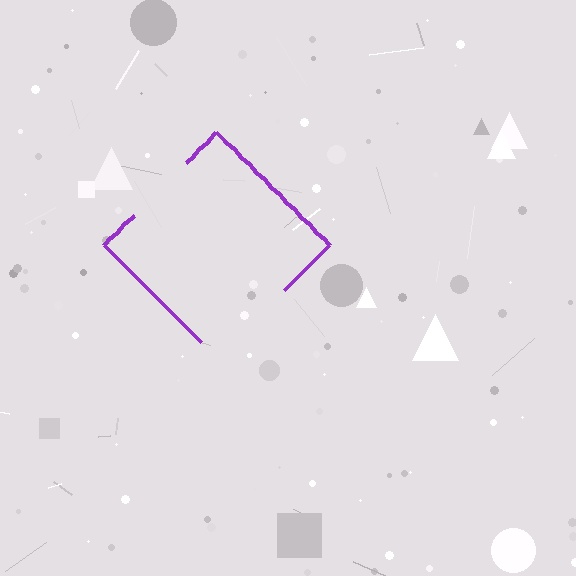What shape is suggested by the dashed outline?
The dashed outline suggests a diamond.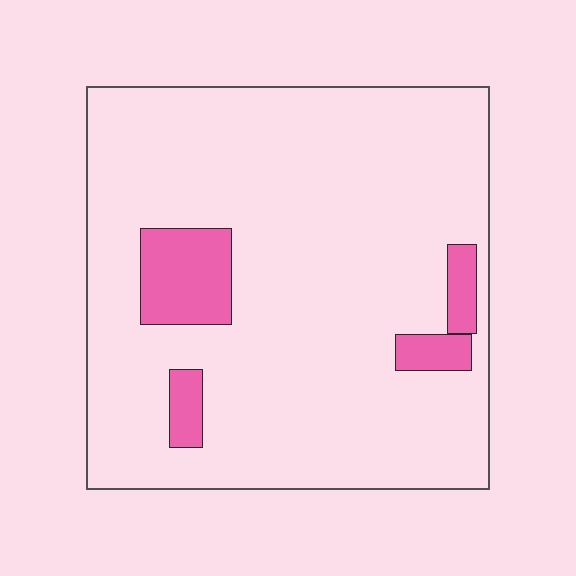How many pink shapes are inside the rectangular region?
4.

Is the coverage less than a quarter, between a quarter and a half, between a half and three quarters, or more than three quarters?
Less than a quarter.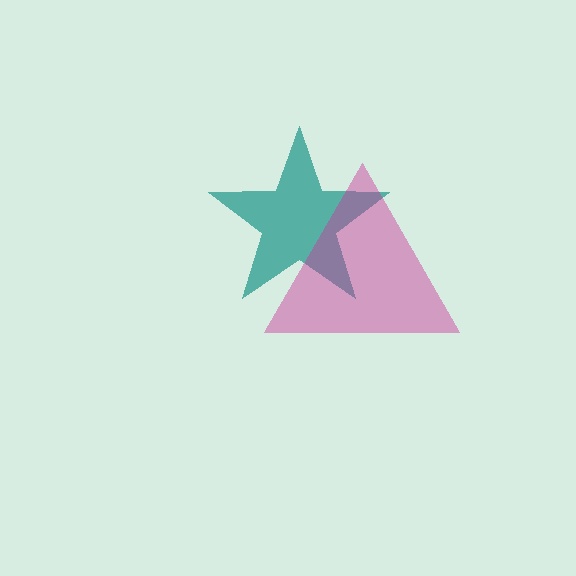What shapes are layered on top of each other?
The layered shapes are: a teal star, a magenta triangle.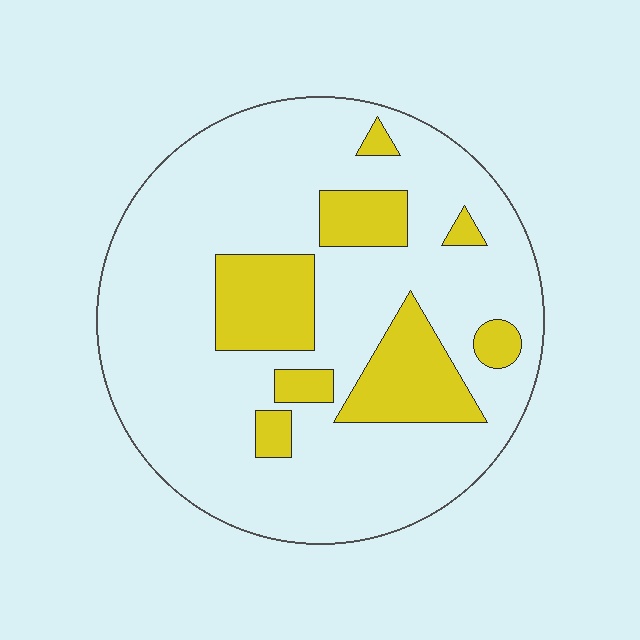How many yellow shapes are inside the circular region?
8.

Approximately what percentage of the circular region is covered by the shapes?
Approximately 20%.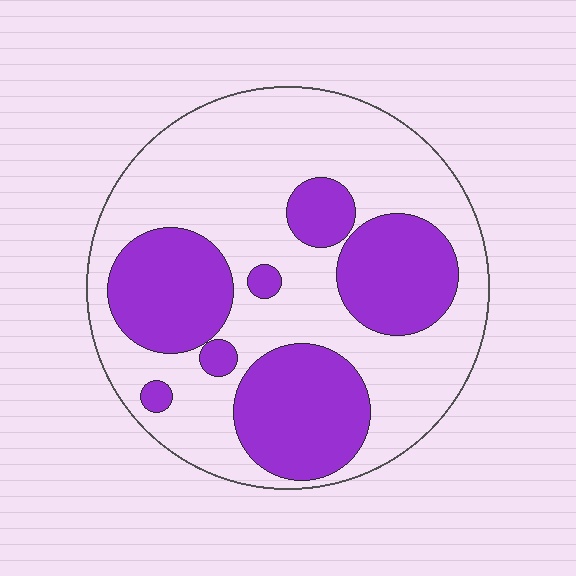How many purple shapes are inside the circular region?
7.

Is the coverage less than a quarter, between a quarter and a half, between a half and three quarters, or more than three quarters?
Between a quarter and a half.